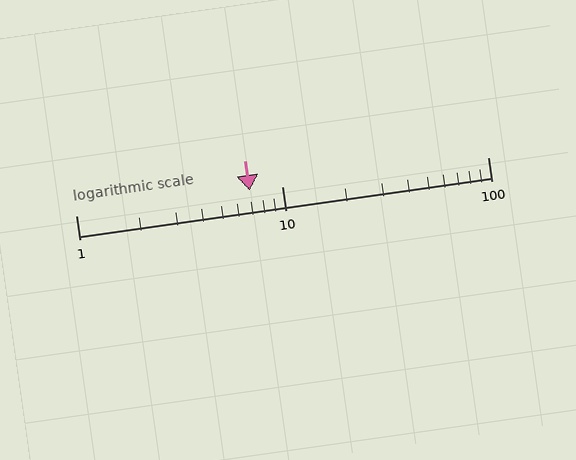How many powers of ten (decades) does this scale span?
The scale spans 2 decades, from 1 to 100.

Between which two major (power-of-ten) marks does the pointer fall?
The pointer is between 1 and 10.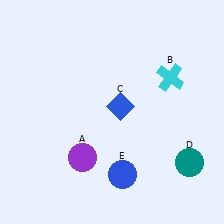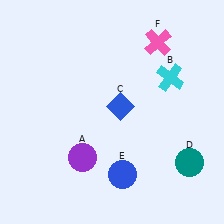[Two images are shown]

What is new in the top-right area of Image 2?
A pink cross (F) was added in the top-right area of Image 2.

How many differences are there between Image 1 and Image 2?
There is 1 difference between the two images.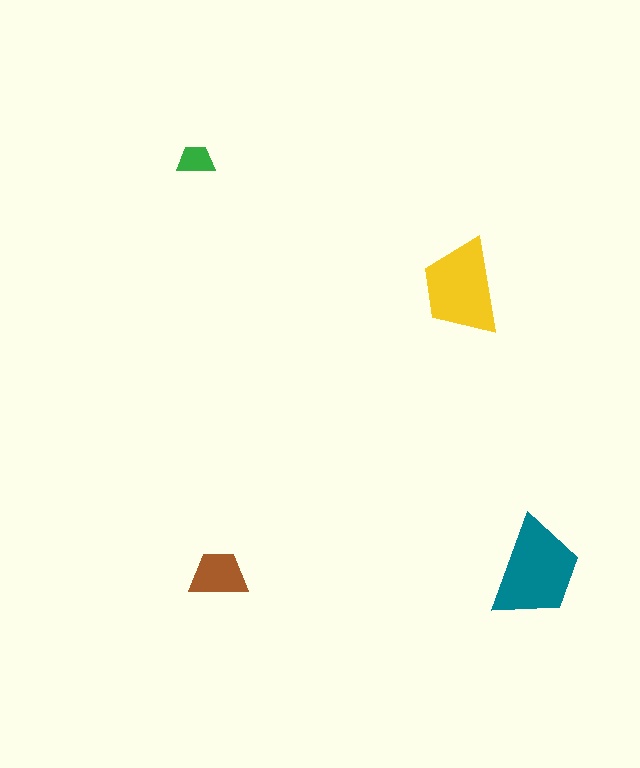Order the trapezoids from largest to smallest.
the teal one, the yellow one, the brown one, the green one.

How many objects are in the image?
There are 4 objects in the image.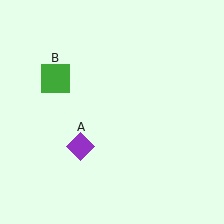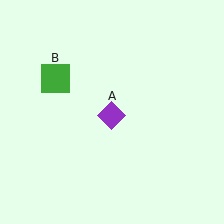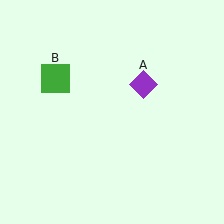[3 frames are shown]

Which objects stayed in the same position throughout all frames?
Green square (object B) remained stationary.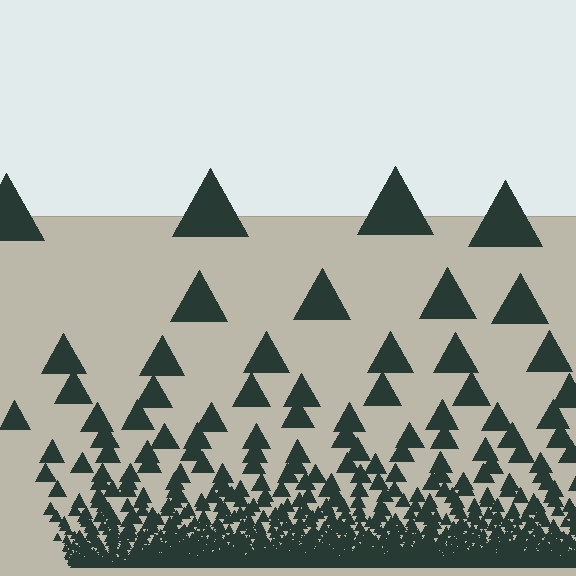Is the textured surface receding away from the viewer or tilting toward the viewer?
The surface appears to tilt toward the viewer. Texture elements get larger and sparser toward the top.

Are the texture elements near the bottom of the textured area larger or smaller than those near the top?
Smaller. The gradient is inverted — elements near the bottom are smaller and denser.